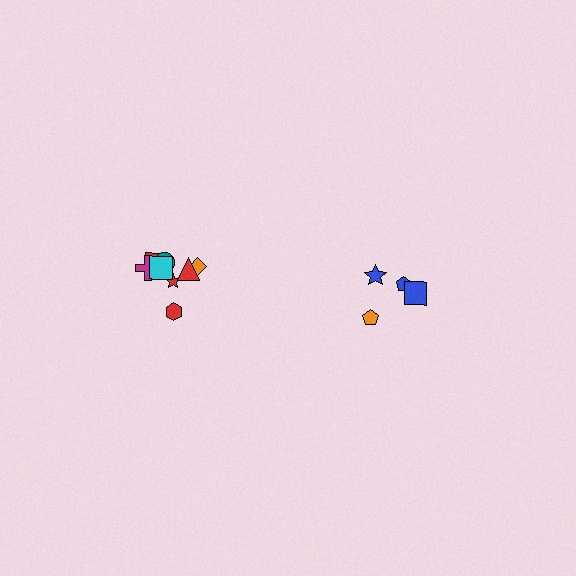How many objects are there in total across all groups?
There are 12 objects.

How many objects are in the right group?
There are 4 objects.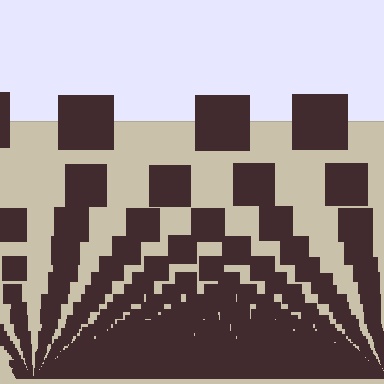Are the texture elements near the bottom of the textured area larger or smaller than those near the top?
Smaller. The gradient is inverted — elements near the bottom are smaller and denser.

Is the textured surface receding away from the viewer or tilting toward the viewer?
The surface appears to tilt toward the viewer. Texture elements get larger and sparser toward the top.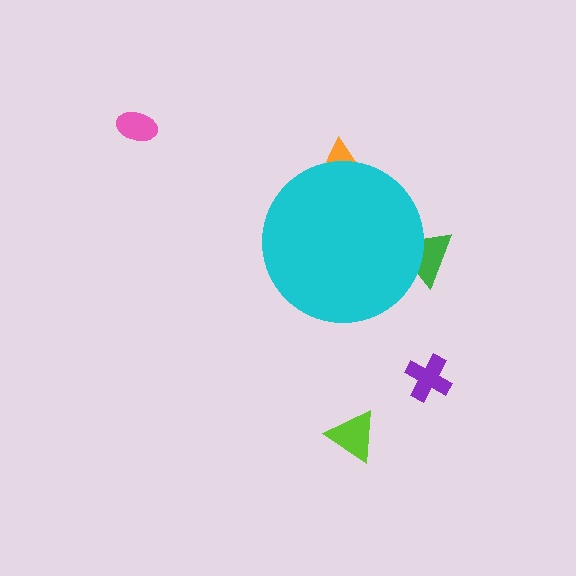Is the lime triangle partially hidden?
No, the lime triangle is fully visible.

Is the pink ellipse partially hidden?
No, the pink ellipse is fully visible.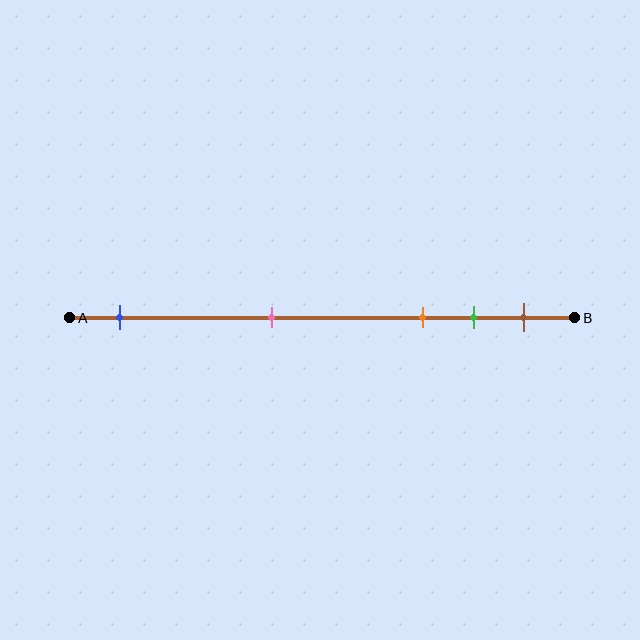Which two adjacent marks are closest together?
The green and brown marks are the closest adjacent pair.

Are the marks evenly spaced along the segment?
No, the marks are not evenly spaced.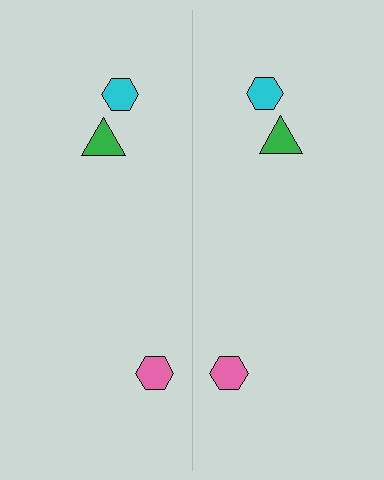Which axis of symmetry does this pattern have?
The pattern has a vertical axis of symmetry running through the center of the image.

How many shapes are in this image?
There are 6 shapes in this image.